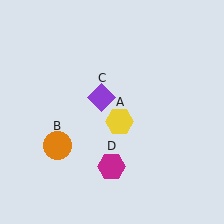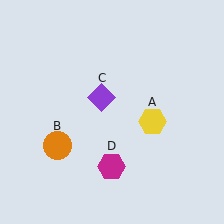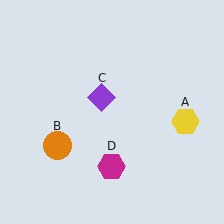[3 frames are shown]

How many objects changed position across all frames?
1 object changed position: yellow hexagon (object A).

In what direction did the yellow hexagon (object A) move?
The yellow hexagon (object A) moved right.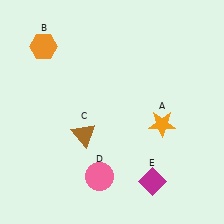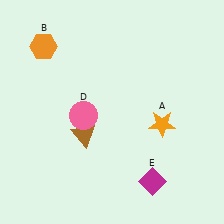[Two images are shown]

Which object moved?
The pink circle (D) moved up.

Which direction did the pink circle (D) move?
The pink circle (D) moved up.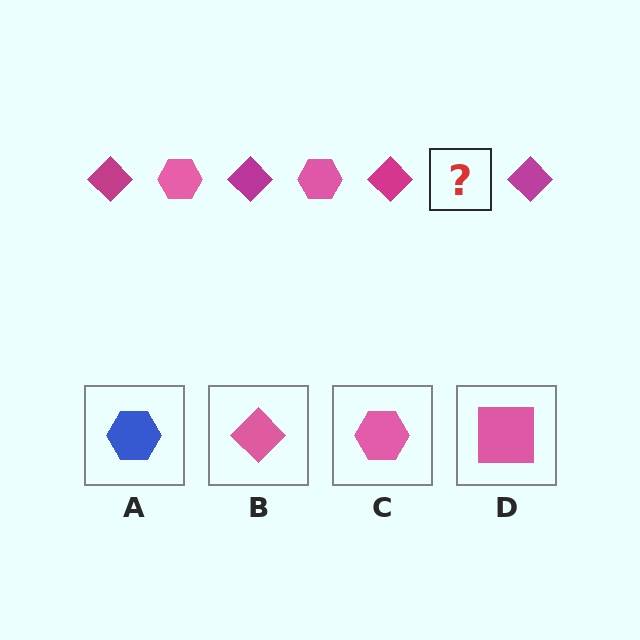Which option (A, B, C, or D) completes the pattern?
C.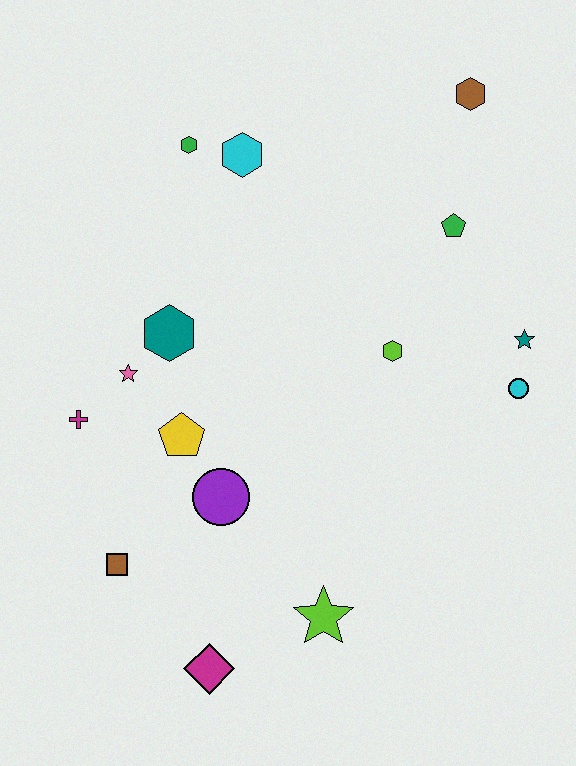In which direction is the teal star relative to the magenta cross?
The teal star is to the right of the magenta cross.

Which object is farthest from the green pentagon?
The magenta diamond is farthest from the green pentagon.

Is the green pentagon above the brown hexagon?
No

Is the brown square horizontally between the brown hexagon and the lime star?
No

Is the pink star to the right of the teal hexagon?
No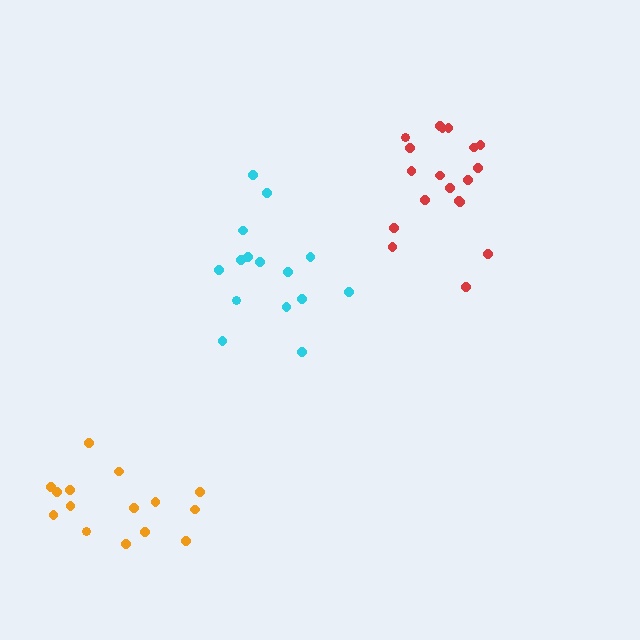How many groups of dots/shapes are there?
There are 3 groups.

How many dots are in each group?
Group 1: 19 dots, Group 2: 15 dots, Group 3: 15 dots (49 total).